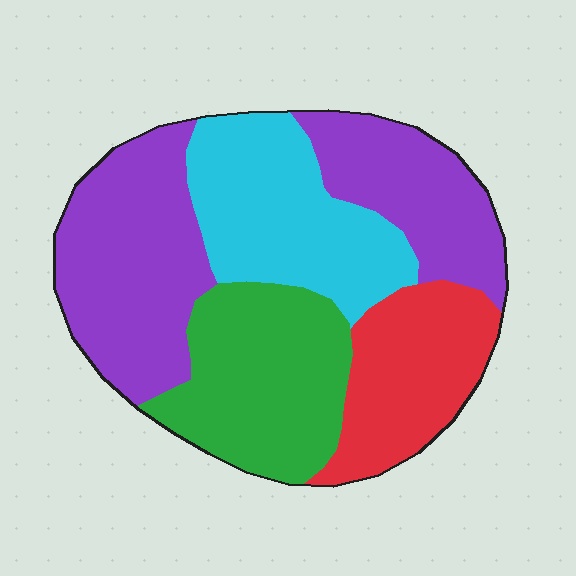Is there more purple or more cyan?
Purple.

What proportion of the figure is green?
Green takes up about one fifth (1/5) of the figure.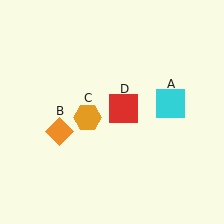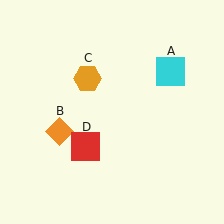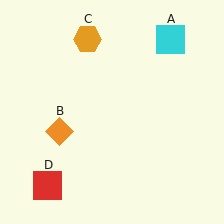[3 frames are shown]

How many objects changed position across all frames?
3 objects changed position: cyan square (object A), orange hexagon (object C), red square (object D).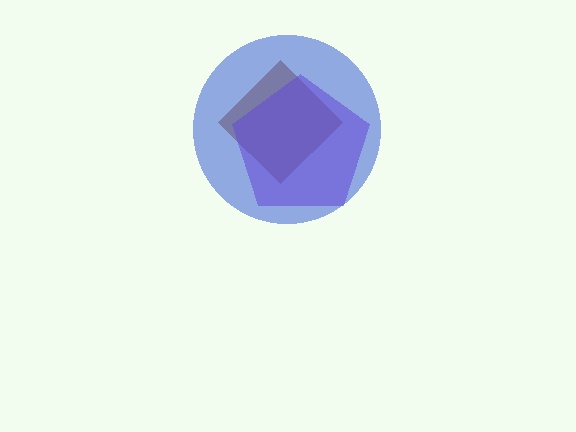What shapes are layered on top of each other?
The layered shapes are: a brown diamond, a purple pentagon, a blue circle.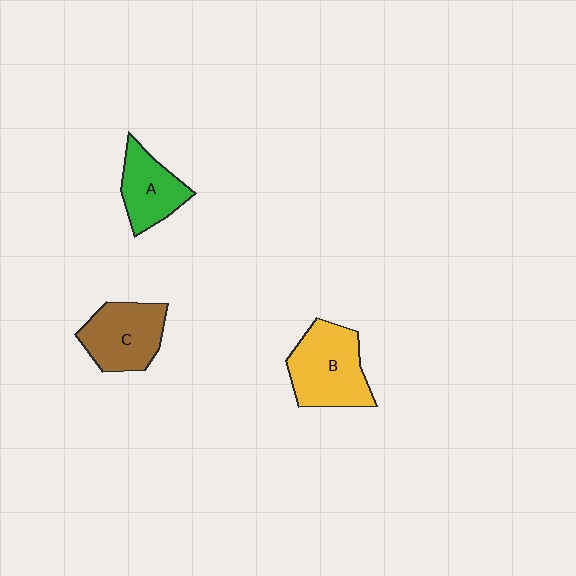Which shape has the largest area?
Shape B (yellow).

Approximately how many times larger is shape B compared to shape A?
Approximately 1.4 times.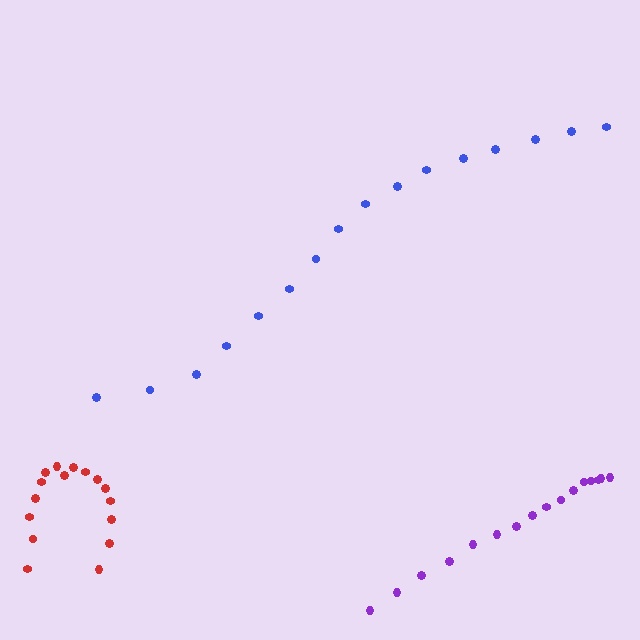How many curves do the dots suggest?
There are 3 distinct paths.